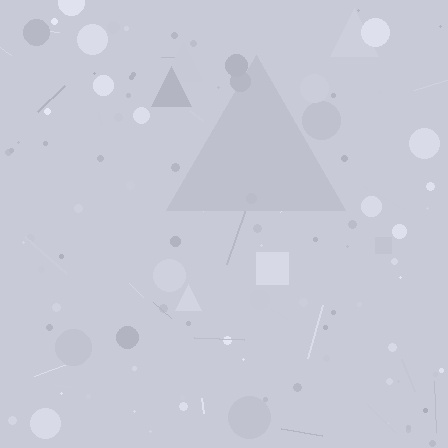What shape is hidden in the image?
A triangle is hidden in the image.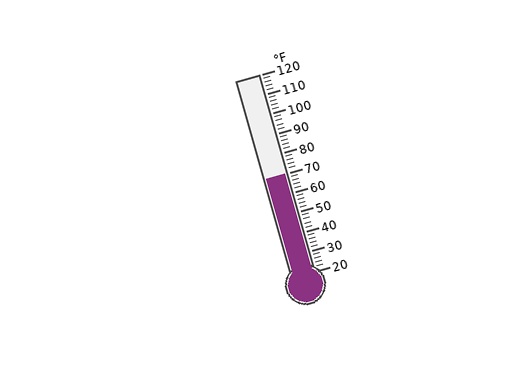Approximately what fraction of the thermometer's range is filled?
The thermometer is filled to approximately 50% of its range.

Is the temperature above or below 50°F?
The temperature is above 50°F.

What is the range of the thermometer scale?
The thermometer scale ranges from 20°F to 120°F.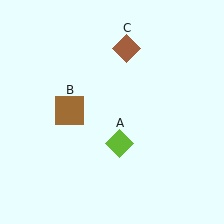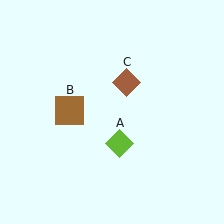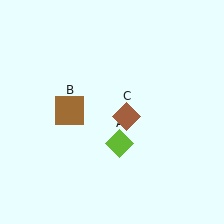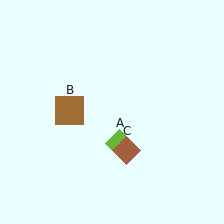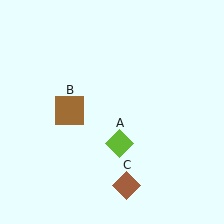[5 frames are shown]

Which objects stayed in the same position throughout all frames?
Lime diamond (object A) and brown square (object B) remained stationary.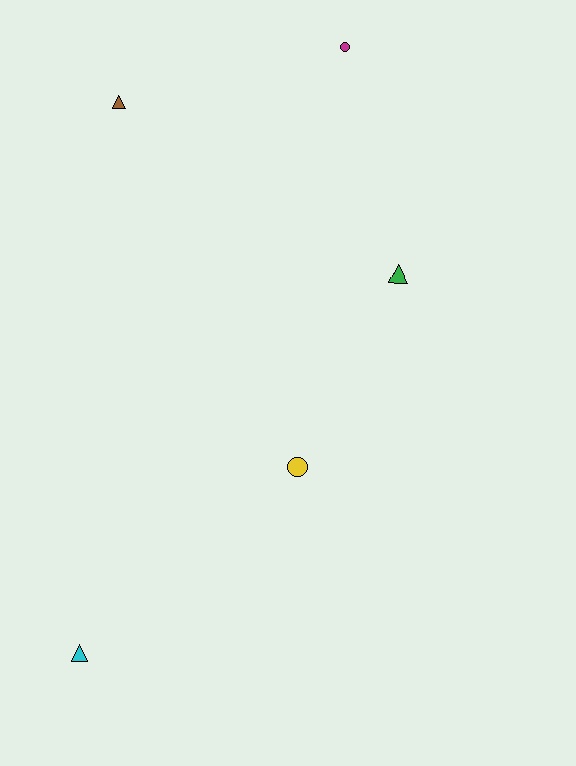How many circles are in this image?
There are 2 circles.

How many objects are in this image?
There are 5 objects.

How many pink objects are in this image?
There are no pink objects.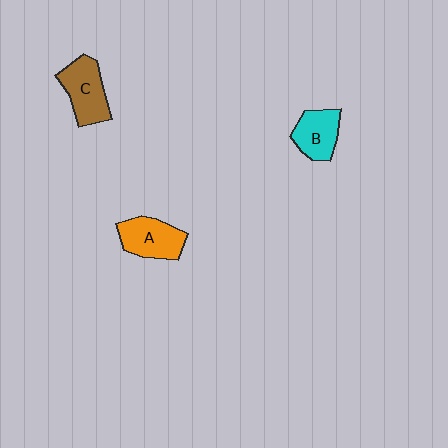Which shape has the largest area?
Shape C (brown).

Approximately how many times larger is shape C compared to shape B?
Approximately 1.2 times.